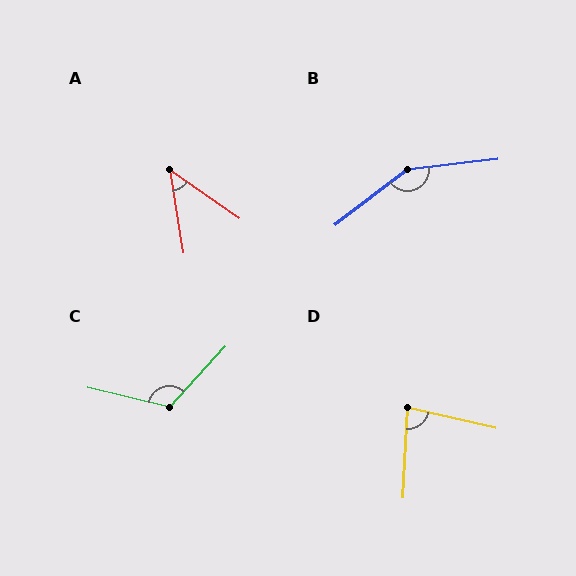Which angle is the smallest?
A, at approximately 46 degrees.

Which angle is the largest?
B, at approximately 150 degrees.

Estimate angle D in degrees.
Approximately 80 degrees.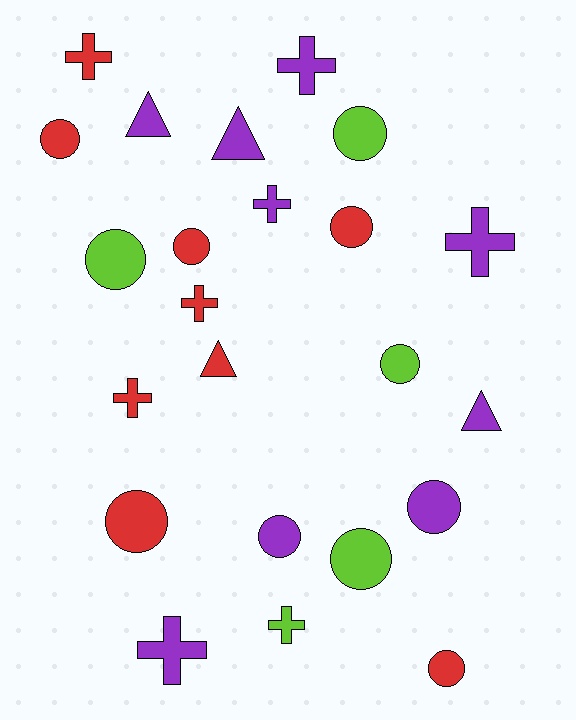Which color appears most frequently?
Purple, with 9 objects.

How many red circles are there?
There are 5 red circles.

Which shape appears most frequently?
Circle, with 11 objects.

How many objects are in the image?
There are 23 objects.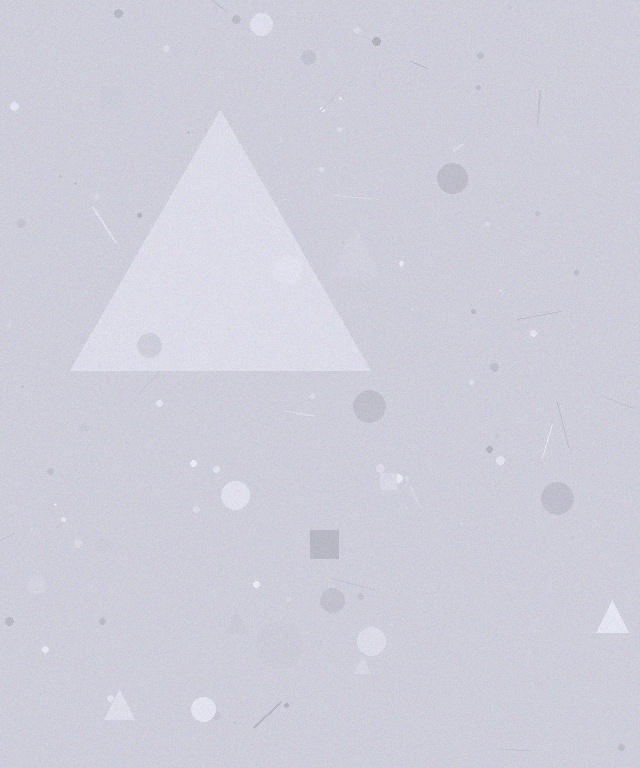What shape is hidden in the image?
A triangle is hidden in the image.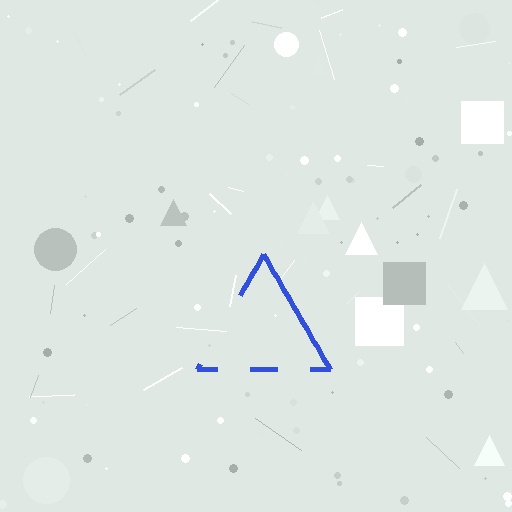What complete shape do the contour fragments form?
The contour fragments form a triangle.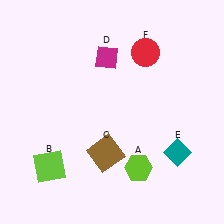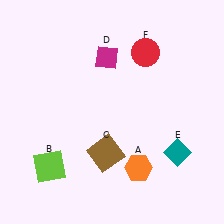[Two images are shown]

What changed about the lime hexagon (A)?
In Image 1, A is lime. In Image 2, it changed to orange.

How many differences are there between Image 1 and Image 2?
There is 1 difference between the two images.